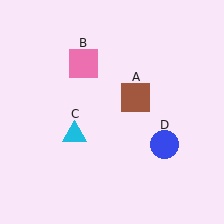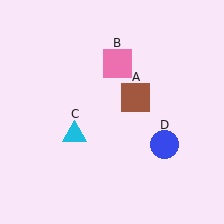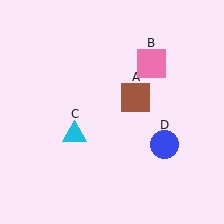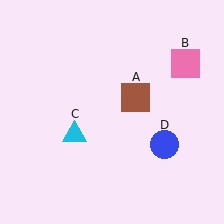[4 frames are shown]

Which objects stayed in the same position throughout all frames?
Brown square (object A) and cyan triangle (object C) and blue circle (object D) remained stationary.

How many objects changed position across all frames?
1 object changed position: pink square (object B).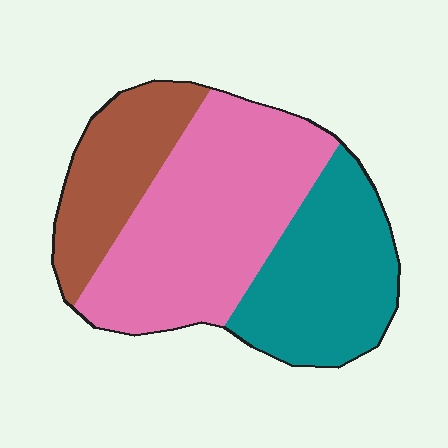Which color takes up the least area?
Brown, at roughly 20%.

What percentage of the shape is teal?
Teal covers about 30% of the shape.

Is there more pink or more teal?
Pink.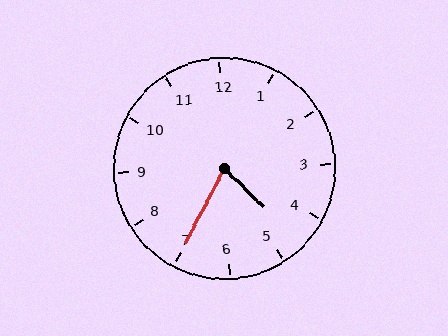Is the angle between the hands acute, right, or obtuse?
It is acute.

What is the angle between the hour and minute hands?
Approximately 72 degrees.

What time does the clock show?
4:35.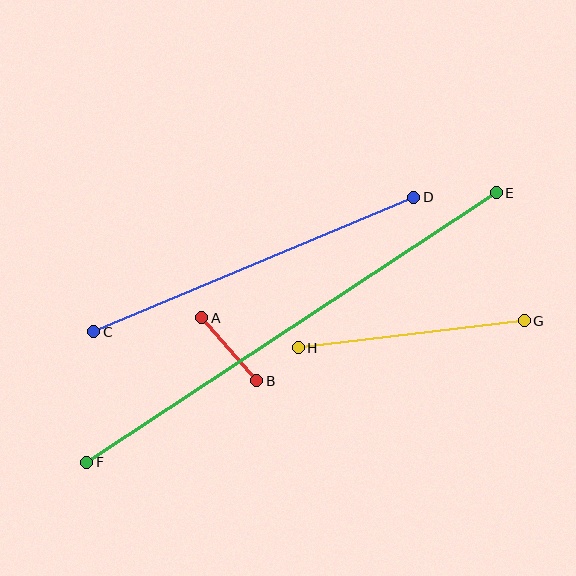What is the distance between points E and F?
The distance is approximately 490 pixels.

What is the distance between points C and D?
The distance is approximately 347 pixels.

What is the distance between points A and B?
The distance is approximately 83 pixels.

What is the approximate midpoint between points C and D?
The midpoint is at approximately (254, 265) pixels.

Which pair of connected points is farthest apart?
Points E and F are farthest apart.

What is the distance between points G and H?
The distance is approximately 228 pixels.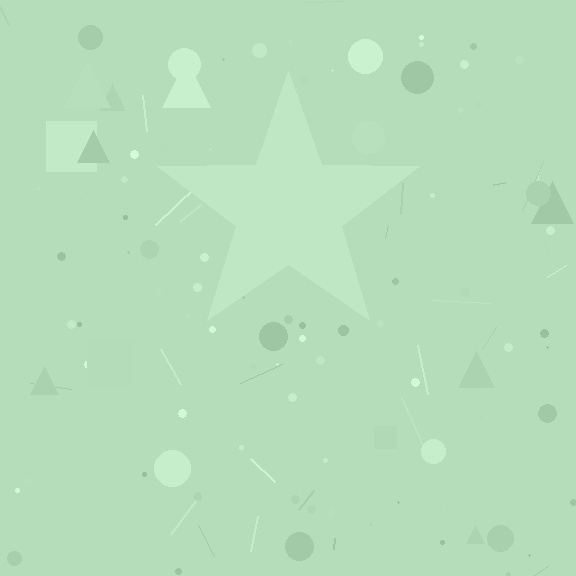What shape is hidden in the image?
A star is hidden in the image.